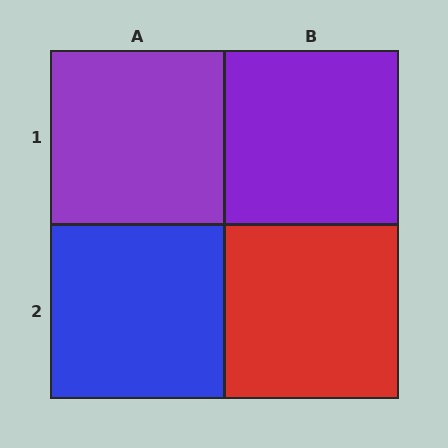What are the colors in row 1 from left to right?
Purple, purple.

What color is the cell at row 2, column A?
Blue.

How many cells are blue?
1 cell is blue.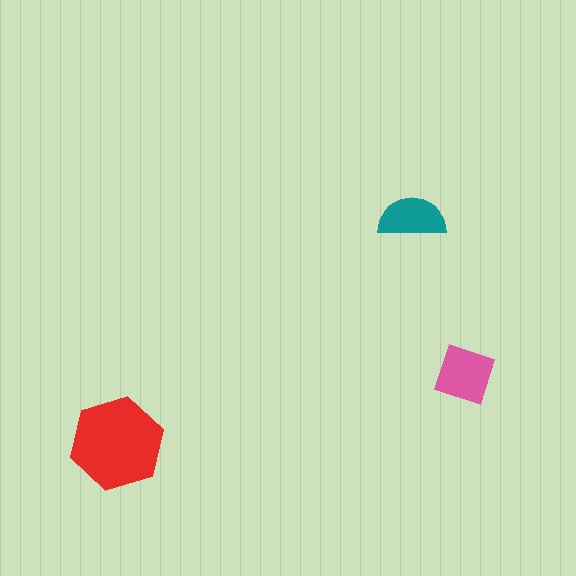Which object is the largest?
The red hexagon.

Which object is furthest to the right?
The pink diamond is rightmost.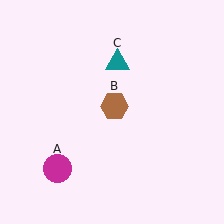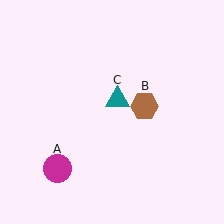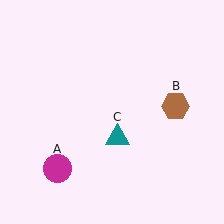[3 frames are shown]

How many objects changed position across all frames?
2 objects changed position: brown hexagon (object B), teal triangle (object C).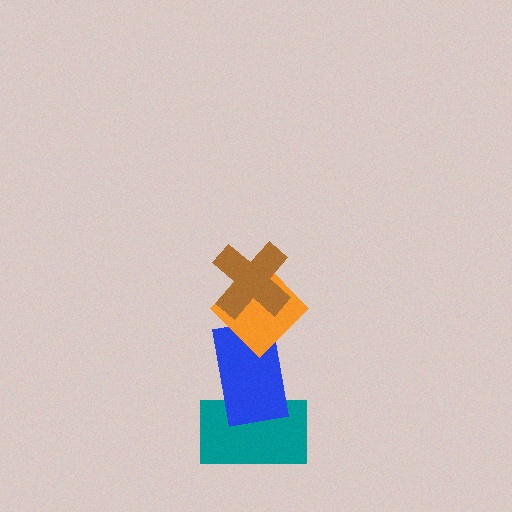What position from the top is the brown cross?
The brown cross is 1st from the top.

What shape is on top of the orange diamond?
The brown cross is on top of the orange diamond.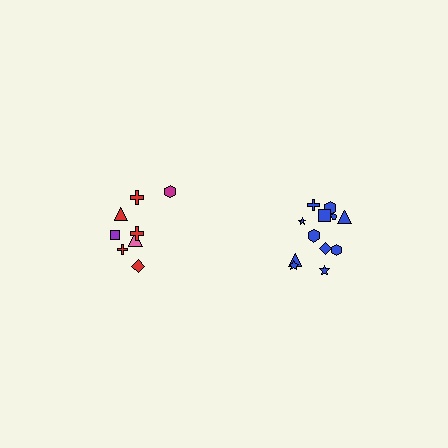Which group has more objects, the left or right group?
The right group.